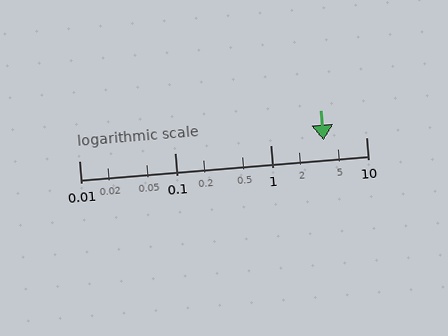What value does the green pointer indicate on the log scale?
The pointer indicates approximately 3.6.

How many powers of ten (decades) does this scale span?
The scale spans 3 decades, from 0.01 to 10.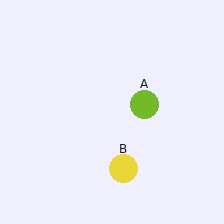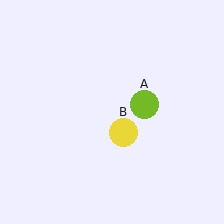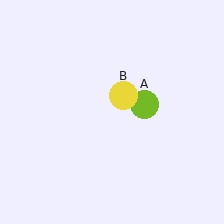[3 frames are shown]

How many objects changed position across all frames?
1 object changed position: yellow circle (object B).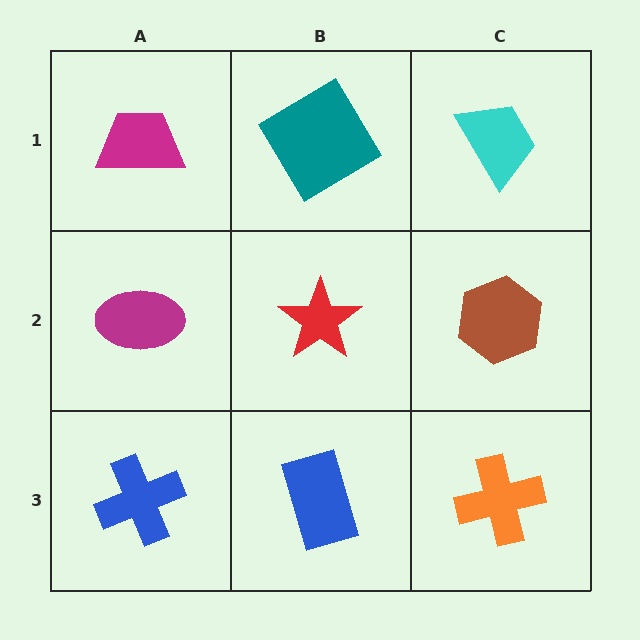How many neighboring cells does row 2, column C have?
3.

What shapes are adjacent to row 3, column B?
A red star (row 2, column B), a blue cross (row 3, column A), an orange cross (row 3, column C).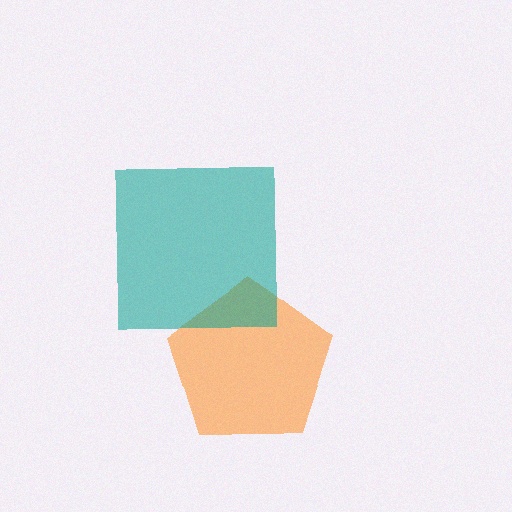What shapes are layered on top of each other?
The layered shapes are: an orange pentagon, a teal square.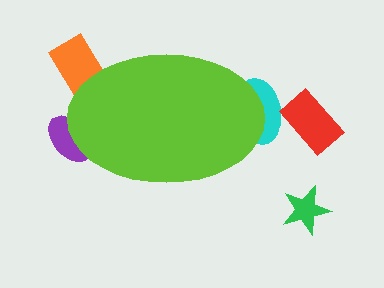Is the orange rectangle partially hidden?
Yes, the orange rectangle is partially hidden behind the lime ellipse.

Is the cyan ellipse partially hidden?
Yes, the cyan ellipse is partially hidden behind the lime ellipse.